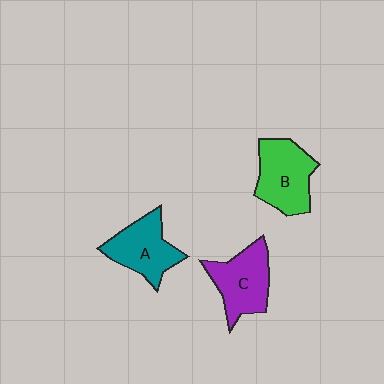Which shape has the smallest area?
Shape A (teal).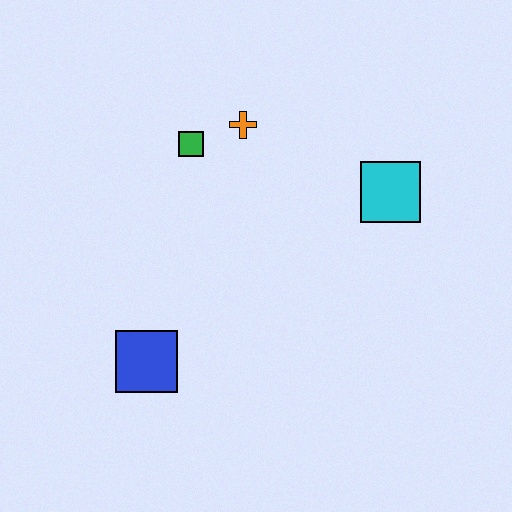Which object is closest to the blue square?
The green square is closest to the blue square.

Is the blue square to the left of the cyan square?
Yes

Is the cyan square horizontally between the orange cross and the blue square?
No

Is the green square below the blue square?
No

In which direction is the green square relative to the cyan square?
The green square is to the left of the cyan square.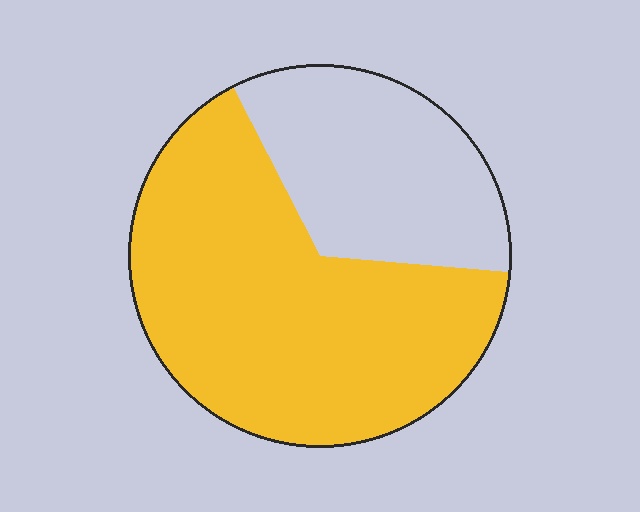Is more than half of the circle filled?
Yes.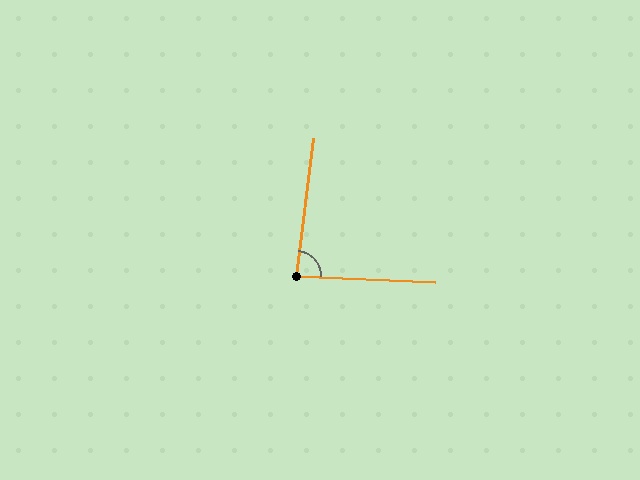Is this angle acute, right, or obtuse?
It is approximately a right angle.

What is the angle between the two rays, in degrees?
Approximately 85 degrees.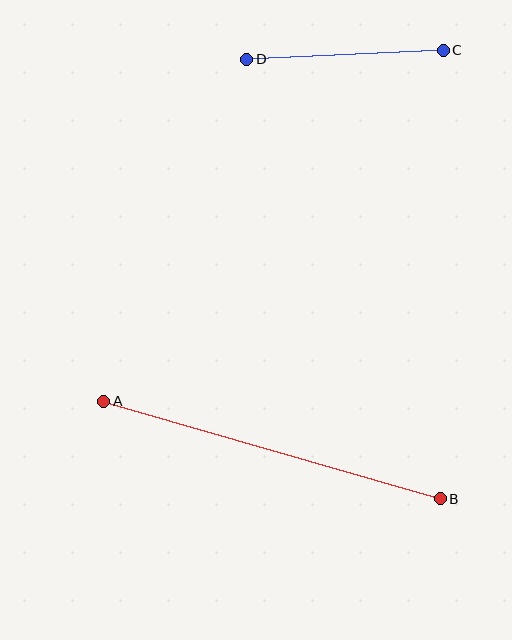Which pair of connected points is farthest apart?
Points A and B are farthest apart.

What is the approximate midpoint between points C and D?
The midpoint is at approximately (345, 55) pixels.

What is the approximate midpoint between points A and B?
The midpoint is at approximately (272, 450) pixels.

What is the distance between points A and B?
The distance is approximately 350 pixels.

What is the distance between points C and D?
The distance is approximately 197 pixels.